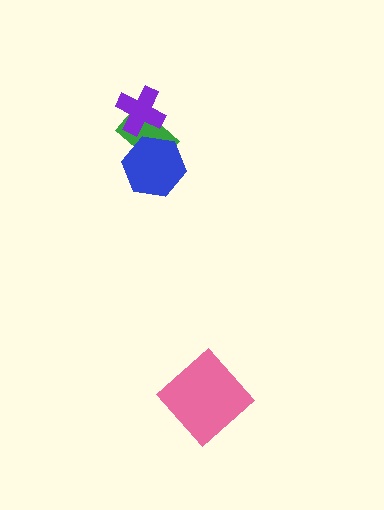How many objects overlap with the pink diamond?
0 objects overlap with the pink diamond.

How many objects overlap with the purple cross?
1 object overlaps with the purple cross.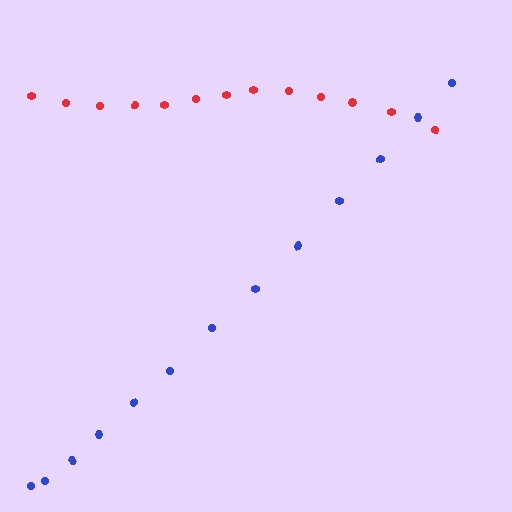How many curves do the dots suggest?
There are 2 distinct paths.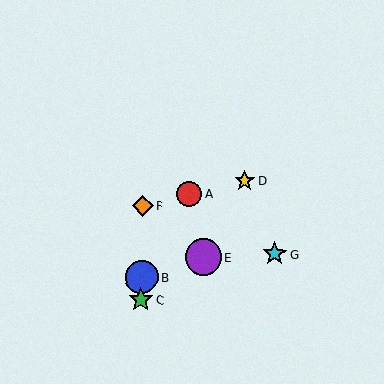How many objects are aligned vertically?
3 objects (B, C, F) are aligned vertically.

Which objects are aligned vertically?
Objects B, C, F are aligned vertically.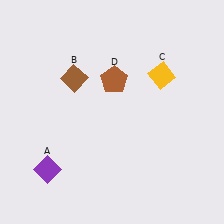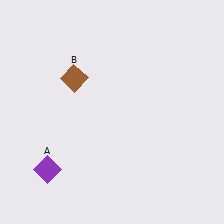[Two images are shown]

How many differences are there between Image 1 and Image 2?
There are 2 differences between the two images.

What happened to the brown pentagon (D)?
The brown pentagon (D) was removed in Image 2. It was in the top-right area of Image 1.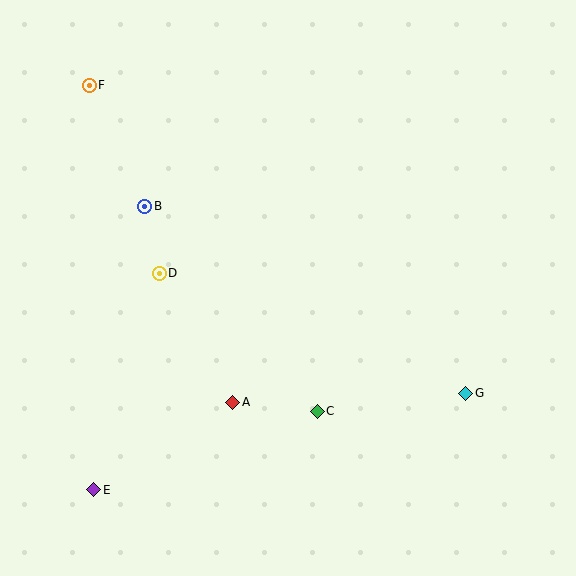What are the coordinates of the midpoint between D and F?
The midpoint between D and F is at (124, 179).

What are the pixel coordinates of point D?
Point D is at (159, 273).